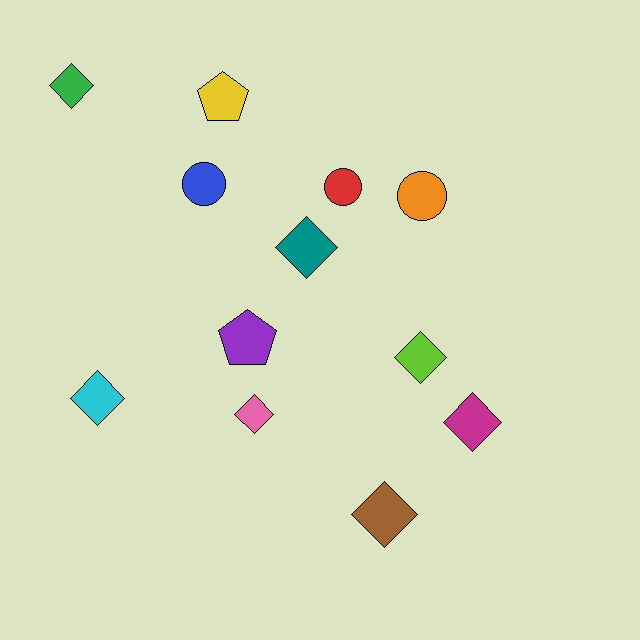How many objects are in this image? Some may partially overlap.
There are 12 objects.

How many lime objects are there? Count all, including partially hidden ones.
There is 1 lime object.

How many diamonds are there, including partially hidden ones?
There are 7 diamonds.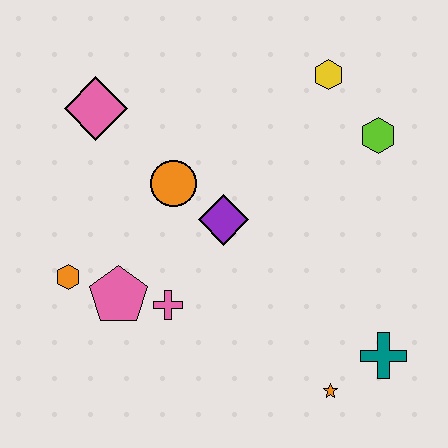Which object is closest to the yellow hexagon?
The lime hexagon is closest to the yellow hexagon.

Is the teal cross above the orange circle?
No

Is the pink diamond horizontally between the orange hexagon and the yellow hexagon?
Yes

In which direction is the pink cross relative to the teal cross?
The pink cross is to the left of the teal cross.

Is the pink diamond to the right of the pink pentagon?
No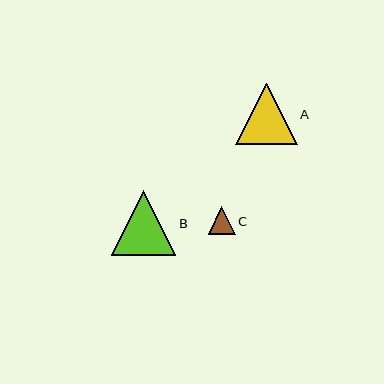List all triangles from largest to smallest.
From largest to smallest: B, A, C.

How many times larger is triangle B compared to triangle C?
Triangle B is approximately 2.4 times the size of triangle C.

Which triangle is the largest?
Triangle B is the largest with a size of approximately 65 pixels.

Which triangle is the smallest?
Triangle C is the smallest with a size of approximately 27 pixels.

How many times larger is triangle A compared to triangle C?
Triangle A is approximately 2.3 times the size of triangle C.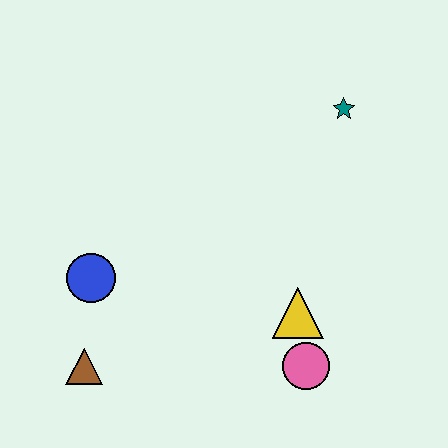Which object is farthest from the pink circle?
The teal star is farthest from the pink circle.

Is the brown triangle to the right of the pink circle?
No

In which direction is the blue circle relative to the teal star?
The blue circle is to the left of the teal star.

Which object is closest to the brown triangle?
The blue circle is closest to the brown triangle.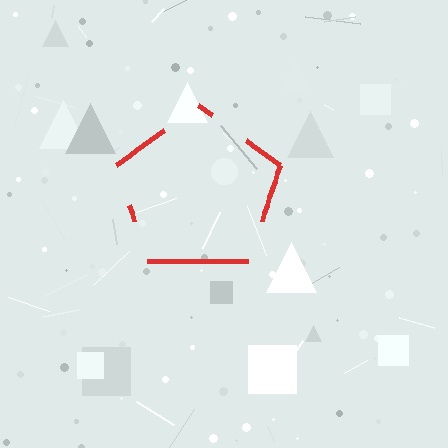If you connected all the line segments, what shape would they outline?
They would outline a pentagon.